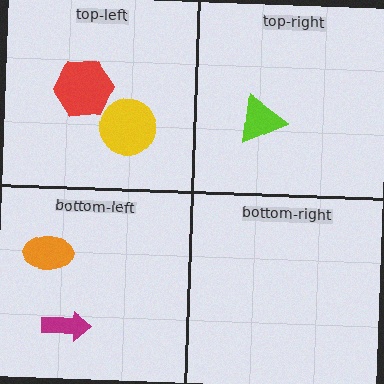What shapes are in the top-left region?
The yellow circle, the red hexagon.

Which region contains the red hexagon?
The top-left region.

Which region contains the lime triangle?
The top-right region.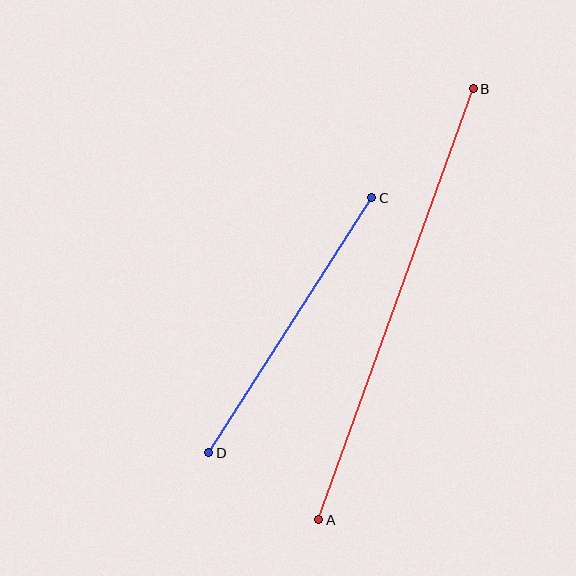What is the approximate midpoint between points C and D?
The midpoint is at approximately (290, 325) pixels.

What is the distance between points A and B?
The distance is approximately 458 pixels.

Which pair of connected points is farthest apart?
Points A and B are farthest apart.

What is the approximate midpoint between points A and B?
The midpoint is at approximately (396, 304) pixels.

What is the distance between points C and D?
The distance is approximately 302 pixels.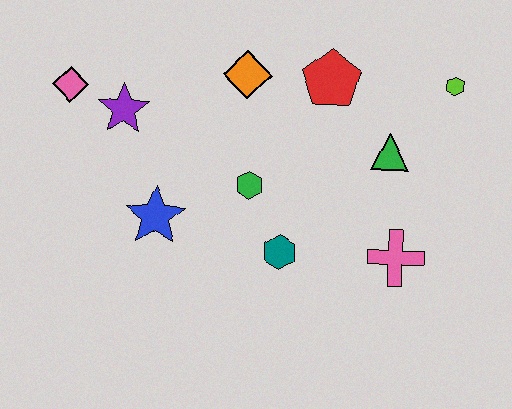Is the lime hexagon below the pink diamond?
No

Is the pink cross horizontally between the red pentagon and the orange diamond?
No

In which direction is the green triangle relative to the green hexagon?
The green triangle is to the right of the green hexagon.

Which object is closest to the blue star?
The green hexagon is closest to the blue star.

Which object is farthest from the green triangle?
The pink diamond is farthest from the green triangle.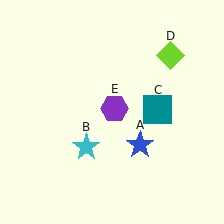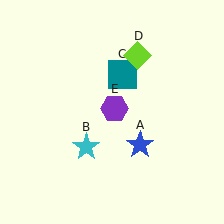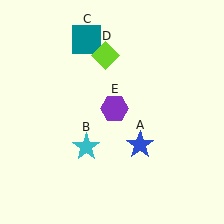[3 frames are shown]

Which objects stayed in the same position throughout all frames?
Blue star (object A) and cyan star (object B) and purple hexagon (object E) remained stationary.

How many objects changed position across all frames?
2 objects changed position: teal square (object C), lime diamond (object D).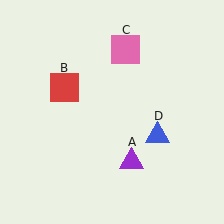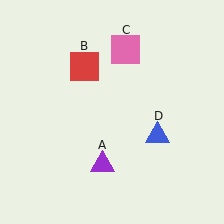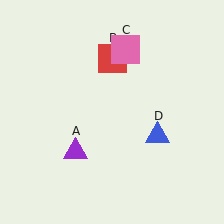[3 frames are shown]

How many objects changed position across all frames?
2 objects changed position: purple triangle (object A), red square (object B).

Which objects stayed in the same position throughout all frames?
Pink square (object C) and blue triangle (object D) remained stationary.